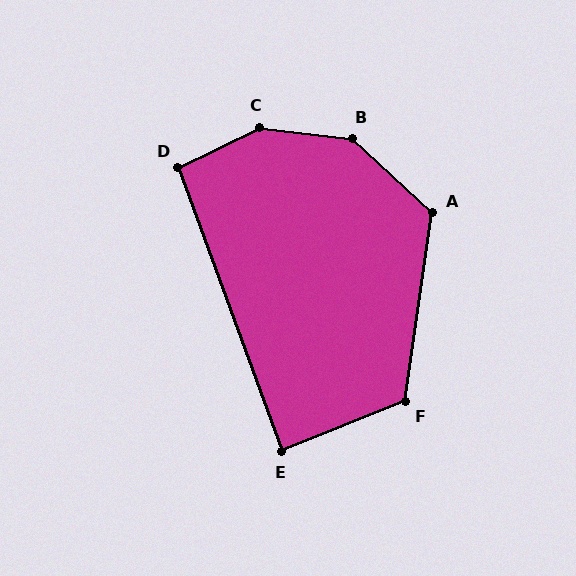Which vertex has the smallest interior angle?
E, at approximately 88 degrees.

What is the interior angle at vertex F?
Approximately 120 degrees (obtuse).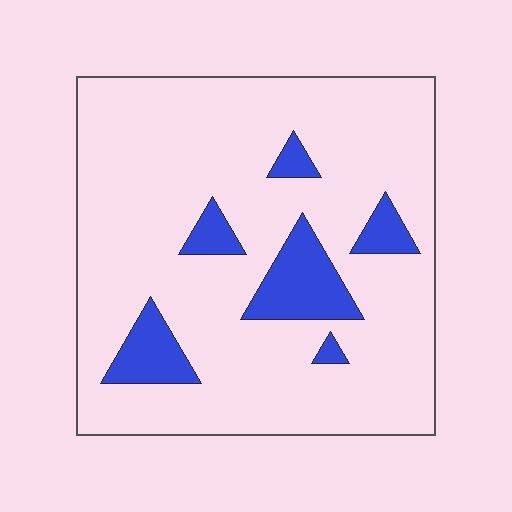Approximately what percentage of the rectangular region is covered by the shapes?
Approximately 15%.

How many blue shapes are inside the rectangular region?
6.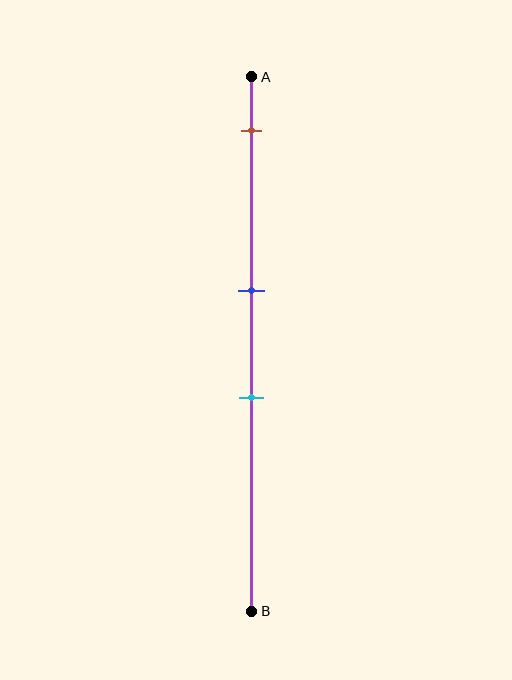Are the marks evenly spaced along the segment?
No, the marks are not evenly spaced.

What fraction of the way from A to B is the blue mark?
The blue mark is approximately 40% (0.4) of the way from A to B.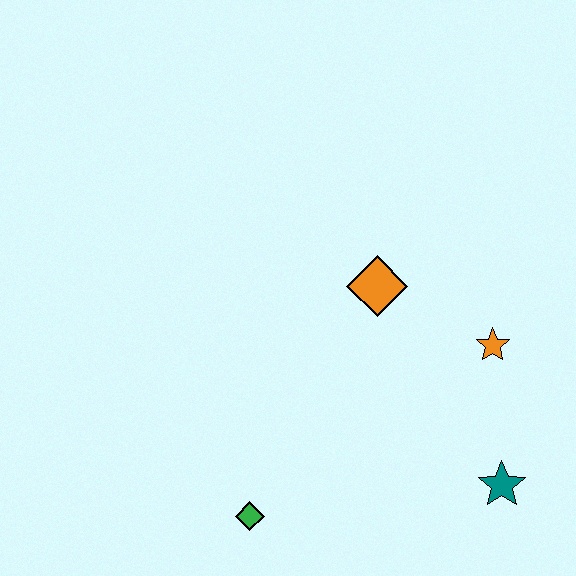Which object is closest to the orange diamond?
The orange star is closest to the orange diamond.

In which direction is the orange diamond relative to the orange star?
The orange diamond is to the left of the orange star.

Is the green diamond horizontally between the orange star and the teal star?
No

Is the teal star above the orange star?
No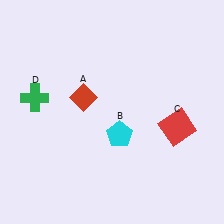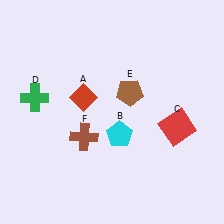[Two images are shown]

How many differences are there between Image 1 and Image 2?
There are 2 differences between the two images.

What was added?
A brown pentagon (E), a brown cross (F) were added in Image 2.